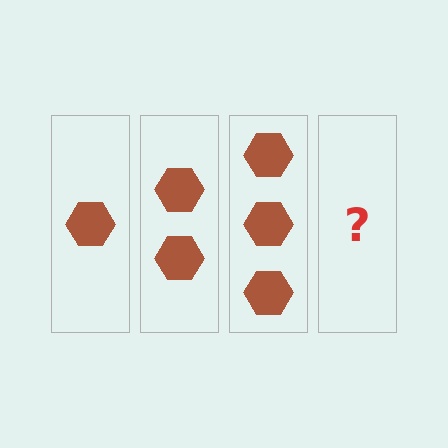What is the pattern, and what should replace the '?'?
The pattern is that each step adds one more hexagon. The '?' should be 4 hexagons.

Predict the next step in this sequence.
The next step is 4 hexagons.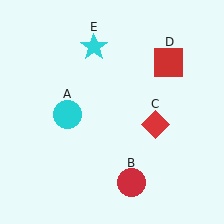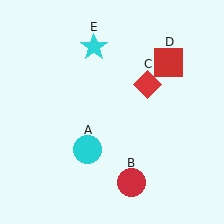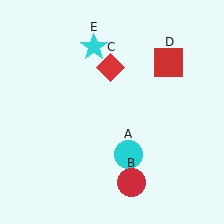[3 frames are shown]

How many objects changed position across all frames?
2 objects changed position: cyan circle (object A), red diamond (object C).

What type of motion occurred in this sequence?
The cyan circle (object A), red diamond (object C) rotated counterclockwise around the center of the scene.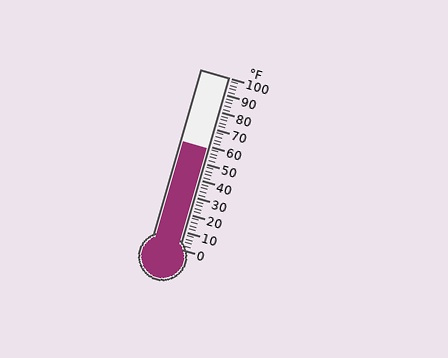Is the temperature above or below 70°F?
The temperature is below 70°F.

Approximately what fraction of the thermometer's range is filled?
The thermometer is filled to approximately 60% of its range.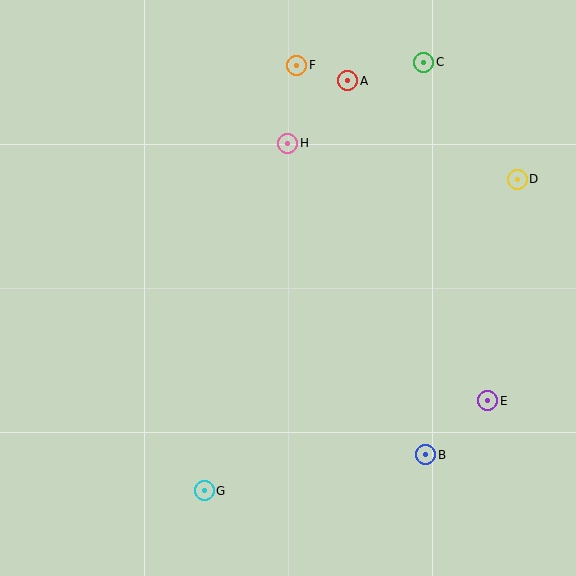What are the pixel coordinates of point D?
Point D is at (517, 179).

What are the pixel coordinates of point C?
Point C is at (424, 62).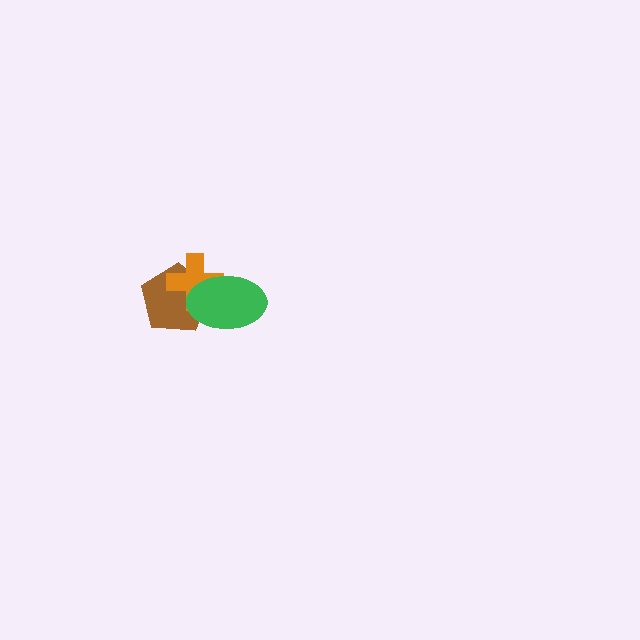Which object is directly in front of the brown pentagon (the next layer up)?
The orange cross is directly in front of the brown pentagon.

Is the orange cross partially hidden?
Yes, it is partially covered by another shape.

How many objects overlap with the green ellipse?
2 objects overlap with the green ellipse.